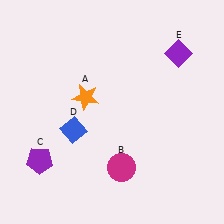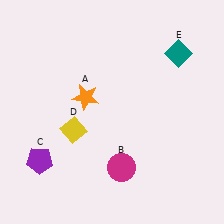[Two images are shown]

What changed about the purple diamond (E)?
In Image 1, E is purple. In Image 2, it changed to teal.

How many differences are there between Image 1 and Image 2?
There are 2 differences between the two images.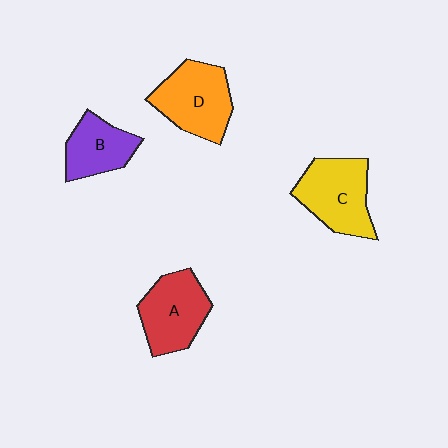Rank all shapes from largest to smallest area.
From largest to smallest: C (yellow), D (orange), A (red), B (purple).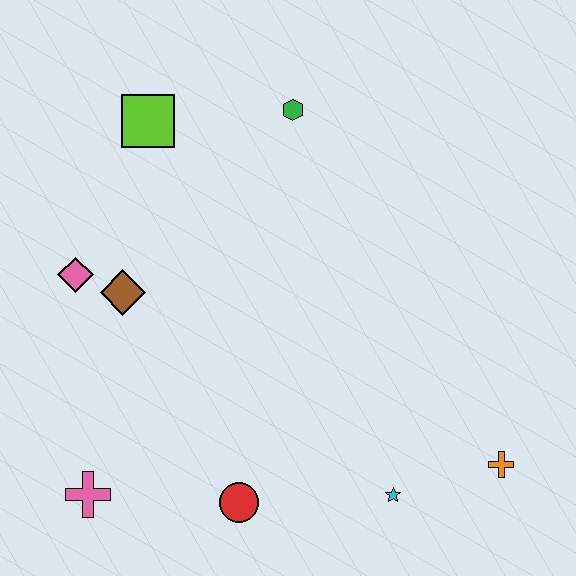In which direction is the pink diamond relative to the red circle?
The pink diamond is above the red circle.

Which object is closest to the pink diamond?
The brown diamond is closest to the pink diamond.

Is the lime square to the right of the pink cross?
Yes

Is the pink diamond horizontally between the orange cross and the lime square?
No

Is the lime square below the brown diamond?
No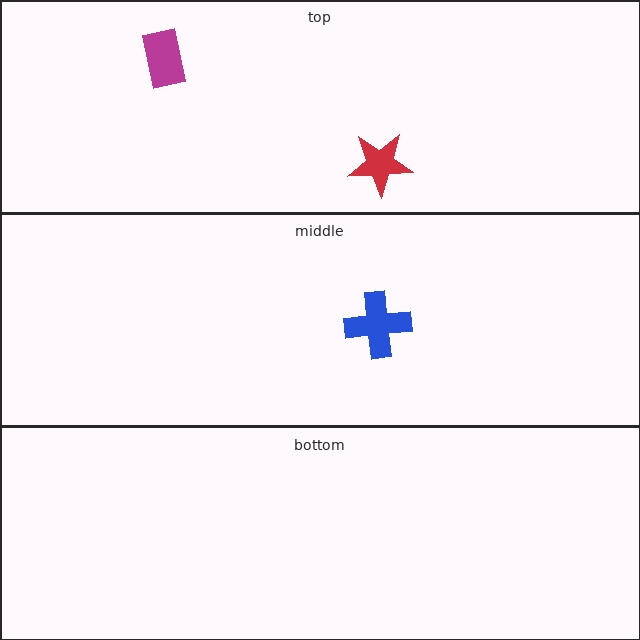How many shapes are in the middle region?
1.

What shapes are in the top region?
The red star, the magenta rectangle.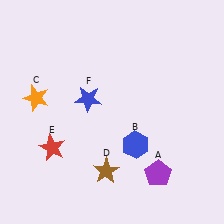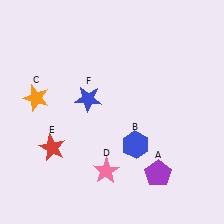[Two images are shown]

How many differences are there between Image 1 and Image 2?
There is 1 difference between the two images.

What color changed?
The star (D) changed from brown in Image 1 to pink in Image 2.